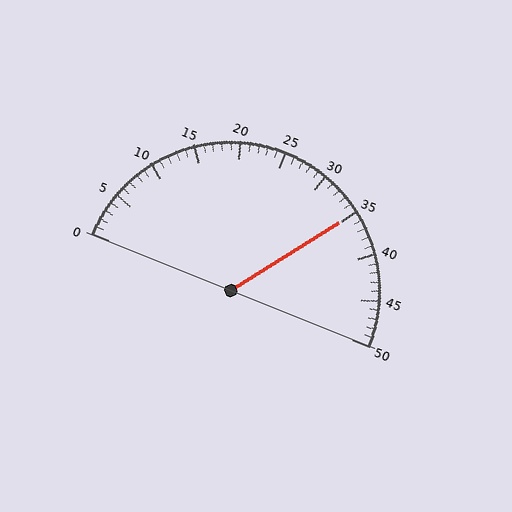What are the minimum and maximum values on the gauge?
The gauge ranges from 0 to 50.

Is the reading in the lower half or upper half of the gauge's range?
The reading is in the upper half of the range (0 to 50).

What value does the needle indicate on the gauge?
The needle indicates approximately 35.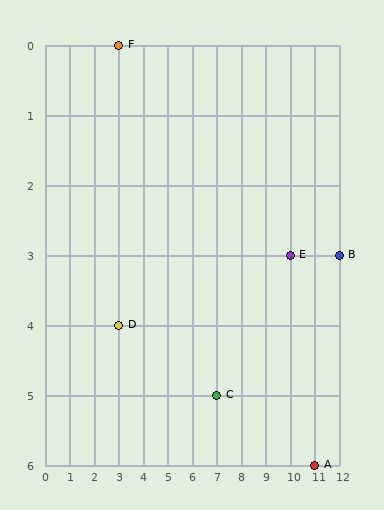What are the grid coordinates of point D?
Point D is at grid coordinates (3, 4).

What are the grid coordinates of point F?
Point F is at grid coordinates (3, 0).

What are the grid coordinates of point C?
Point C is at grid coordinates (7, 5).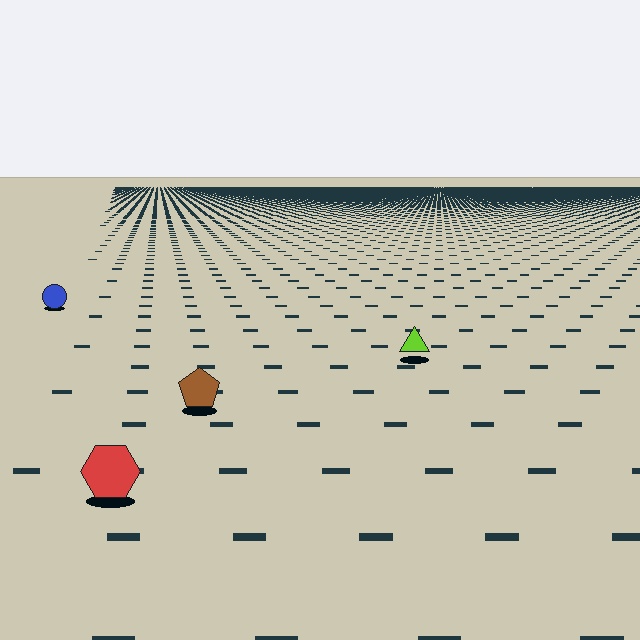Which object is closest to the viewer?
The red hexagon is closest. The texture marks near it are larger and more spread out.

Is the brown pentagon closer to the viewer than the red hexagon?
No. The red hexagon is closer — you can tell from the texture gradient: the ground texture is coarser near it.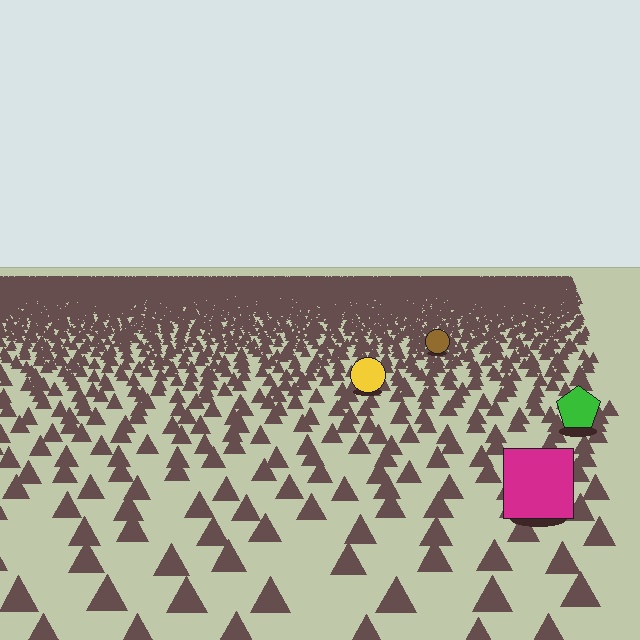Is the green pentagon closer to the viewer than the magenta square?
No. The magenta square is closer — you can tell from the texture gradient: the ground texture is coarser near it.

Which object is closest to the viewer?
The magenta square is closest. The texture marks near it are larger and more spread out.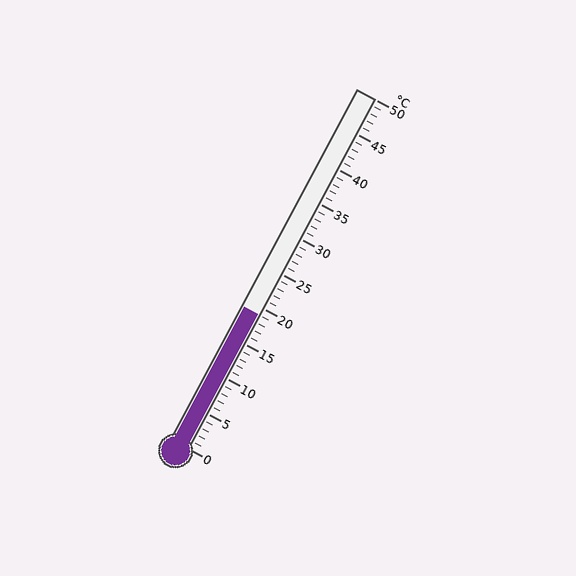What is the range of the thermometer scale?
The thermometer scale ranges from 0°C to 50°C.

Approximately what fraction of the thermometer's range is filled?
The thermometer is filled to approximately 40% of its range.